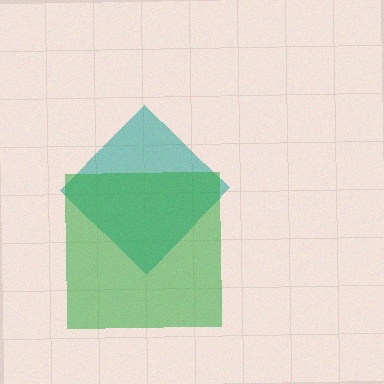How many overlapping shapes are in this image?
There are 2 overlapping shapes in the image.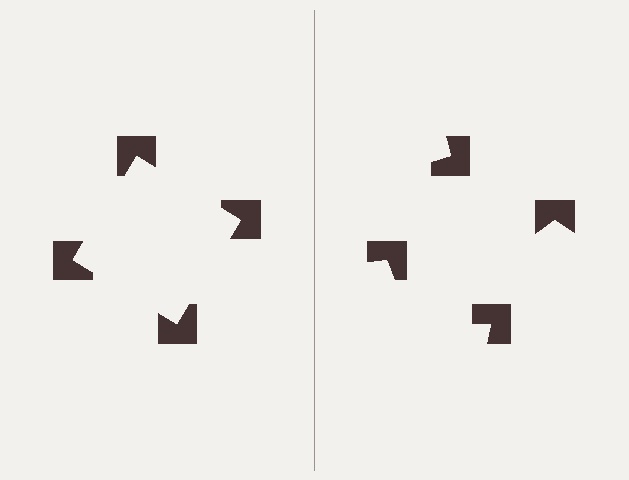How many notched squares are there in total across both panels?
8 — 4 on each side.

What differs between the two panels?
The notched squares are positioned identically on both sides; only the wedge orientations differ. On the left they align to a square; on the right they are misaligned.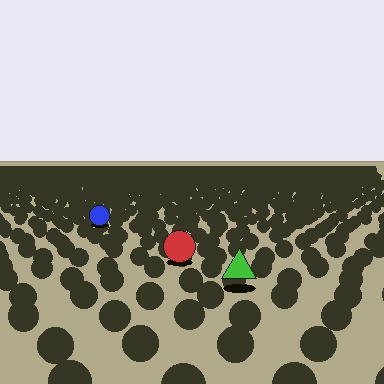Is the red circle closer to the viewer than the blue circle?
Yes. The red circle is closer — you can tell from the texture gradient: the ground texture is coarser near it.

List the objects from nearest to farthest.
From nearest to farthest: the green triangle, the red circle, the blue circle.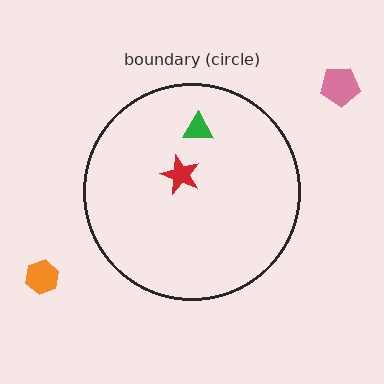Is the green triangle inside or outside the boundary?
Inside.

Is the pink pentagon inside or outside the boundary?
Outside.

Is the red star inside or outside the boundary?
Inside.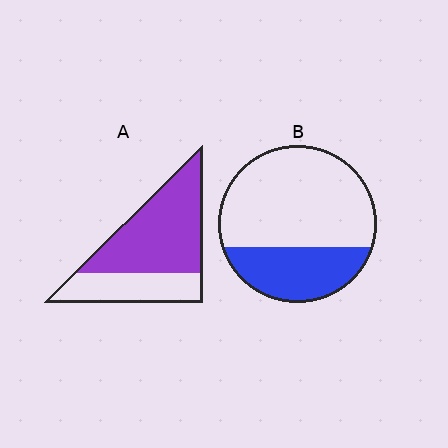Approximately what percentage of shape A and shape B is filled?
A is approximately 65% and B is approximately 30%.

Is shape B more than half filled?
No.